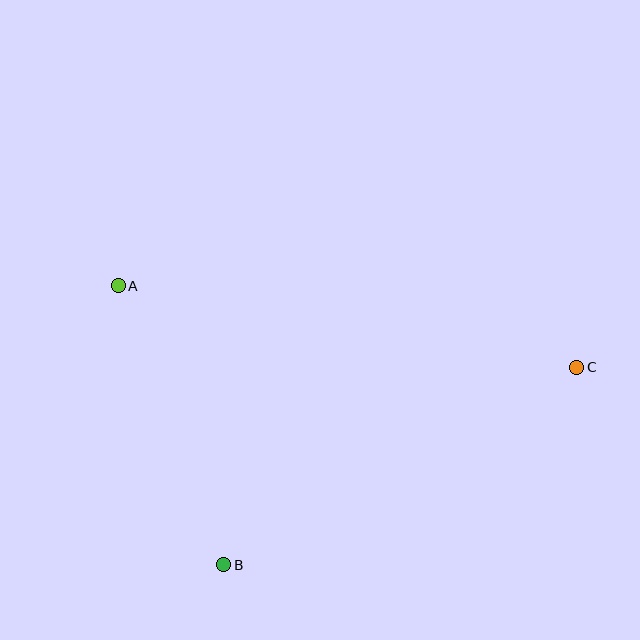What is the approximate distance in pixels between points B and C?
The distance between B and C is approximately 404 pixels.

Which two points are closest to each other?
Points A and B are closest to each other.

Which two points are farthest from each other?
Points A and C are farthest from each other.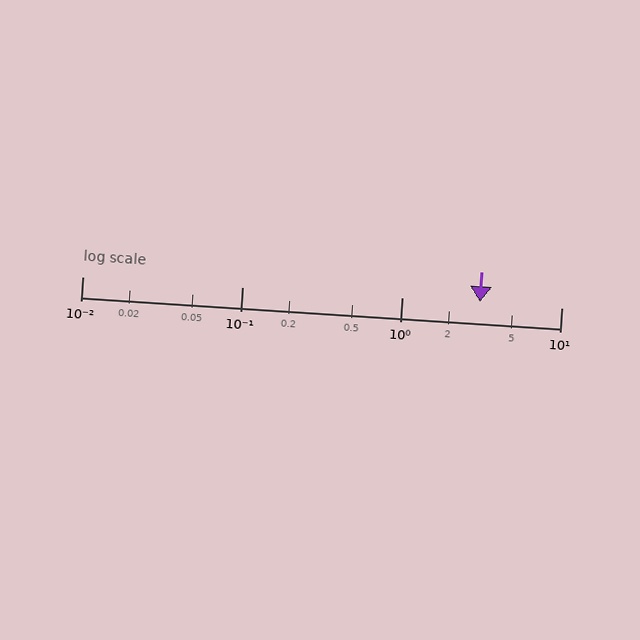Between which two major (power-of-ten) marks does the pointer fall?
The pointer is between 1 and 10.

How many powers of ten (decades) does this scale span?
The scale spans 3 decades, from 0.01 to 10.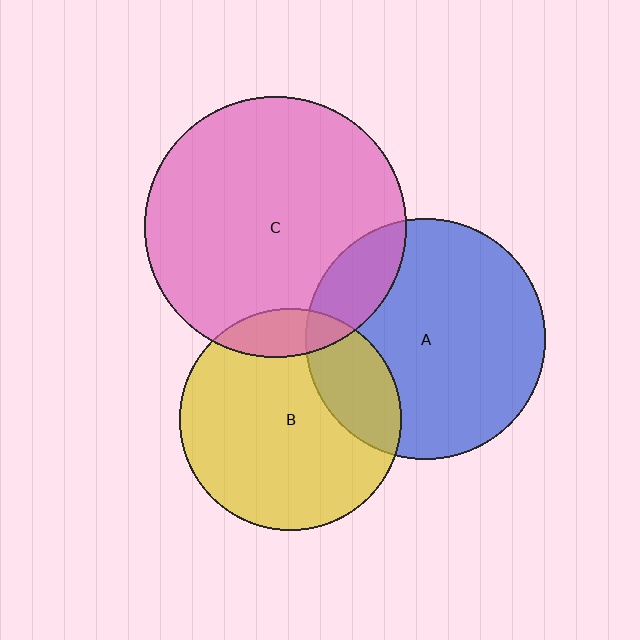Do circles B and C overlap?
Yes.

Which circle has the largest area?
Circle C (pink).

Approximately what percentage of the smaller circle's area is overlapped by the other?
Approximately 15%.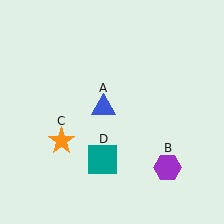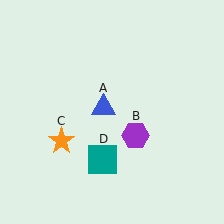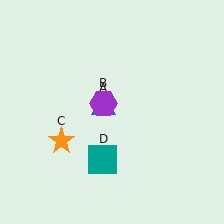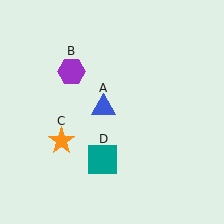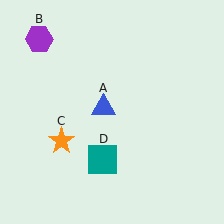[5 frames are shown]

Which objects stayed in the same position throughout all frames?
Blue triangle (object A) and orange star (object C) and teal square (object D) remained stationary.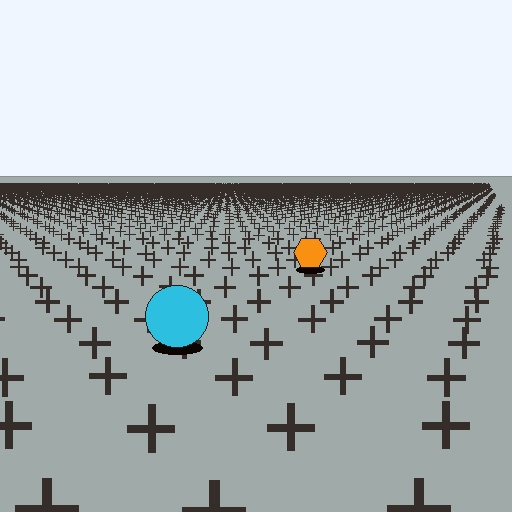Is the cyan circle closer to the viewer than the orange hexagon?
Yes. The cyan circle is closer — you can tell from the texture gradient: the ground texture is coarser near it.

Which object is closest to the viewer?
The cyan circle is closest. The texture marks near it are larger and more spread out.